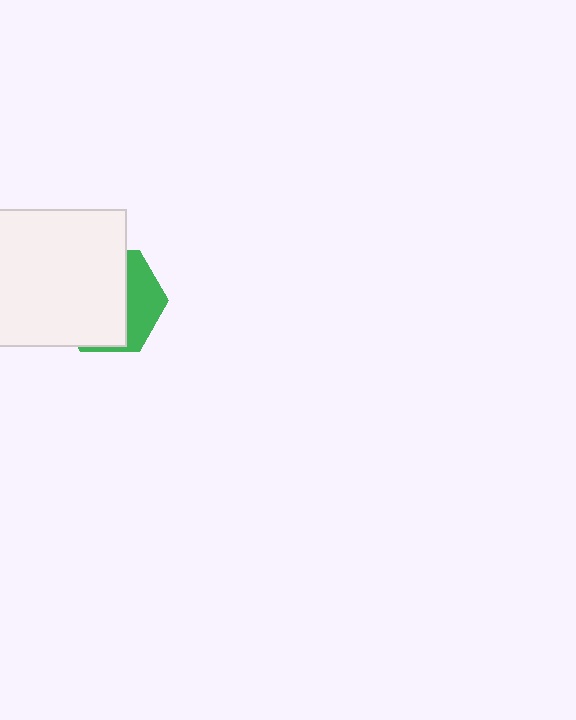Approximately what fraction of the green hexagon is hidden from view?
Roughly 68% of the green hexagon is hidden behind the white square.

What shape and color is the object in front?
The object in front is a white square.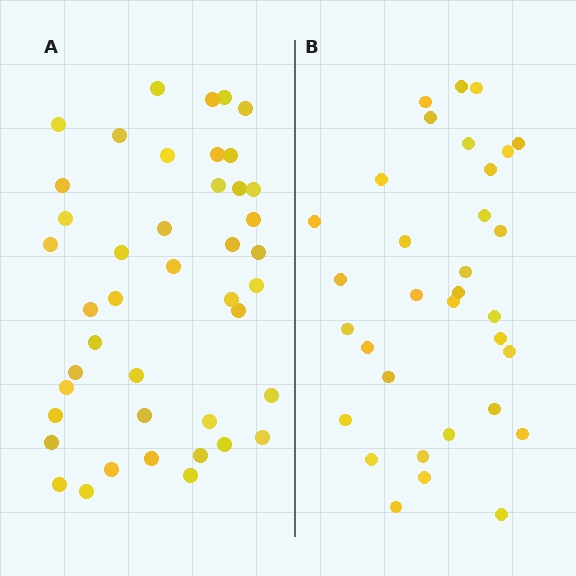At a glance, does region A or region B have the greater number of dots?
Region A (the left region) has more dots.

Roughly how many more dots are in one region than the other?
Region A has roughly 10 or so more dots than region B.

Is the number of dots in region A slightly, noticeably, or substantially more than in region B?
Region A has noticeably more, but not dramatically so. The ratio is roughly 1.3 to 1.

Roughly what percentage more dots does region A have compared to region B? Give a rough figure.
About 30% more.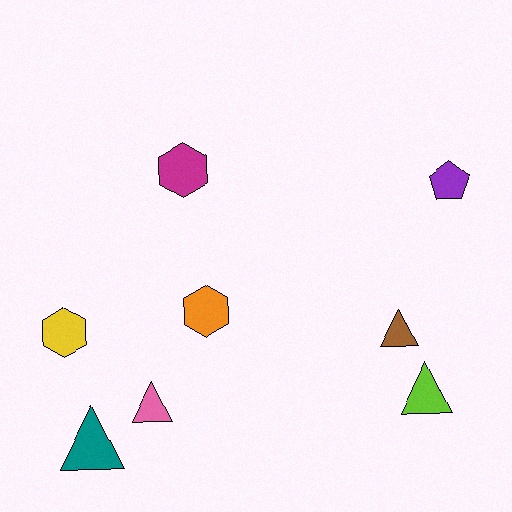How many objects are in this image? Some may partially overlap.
There are 8 objects.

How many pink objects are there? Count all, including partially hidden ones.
There is 1 pink object.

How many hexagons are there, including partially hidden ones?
There are 3 hexagons.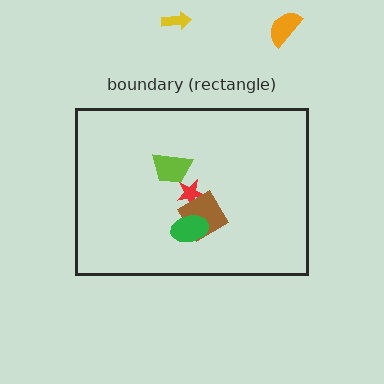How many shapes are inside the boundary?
4 inside, 2 outside.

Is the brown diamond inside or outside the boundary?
Inside.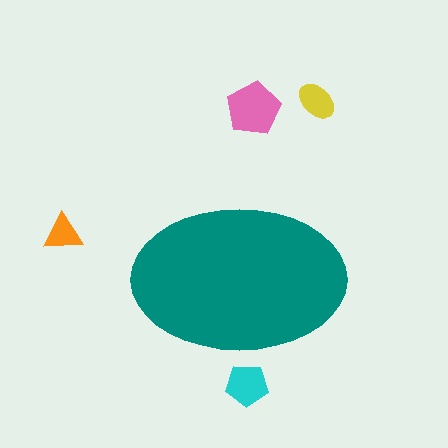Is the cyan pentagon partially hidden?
Yes, the cyan pentagon is partially hidden behind the teal ellipse.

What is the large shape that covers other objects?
A teal ellipse.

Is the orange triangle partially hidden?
No, the orange triangle is fully visible.